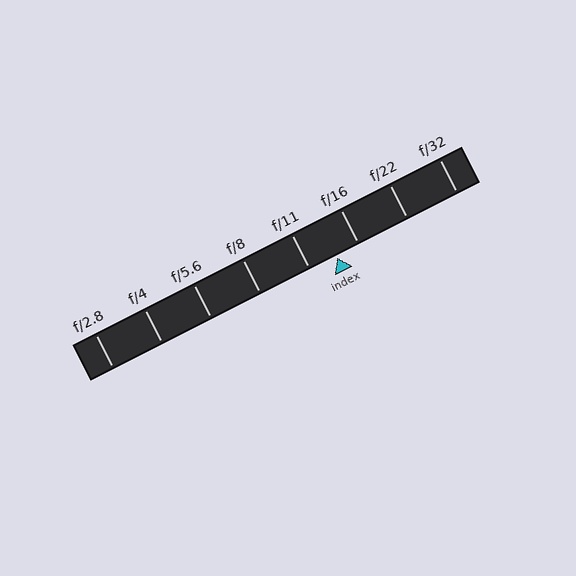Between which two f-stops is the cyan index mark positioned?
The index mark is between f/11 and f/16.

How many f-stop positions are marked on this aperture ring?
There are 8 f-stop positions marked.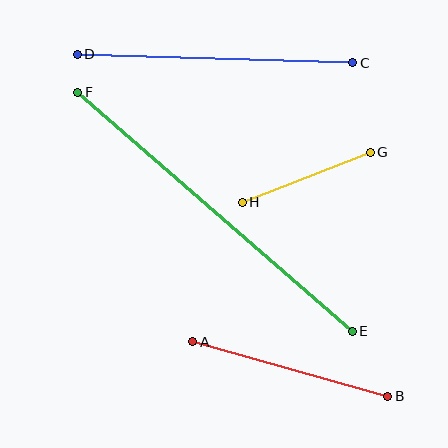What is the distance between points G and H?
The distance is approximately 137 pixels.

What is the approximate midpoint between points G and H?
The midpoint is at approximately (306, 177) pixels.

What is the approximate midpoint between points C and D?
The midpoint is at approximately (215, 59) pixels.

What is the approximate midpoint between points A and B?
The midpoint is at approximately (290, 369) pixels.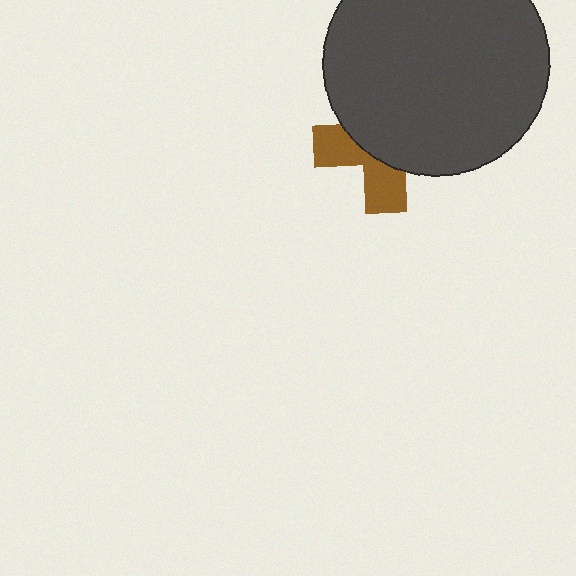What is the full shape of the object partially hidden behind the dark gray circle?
The partially hidden object is a brown cross.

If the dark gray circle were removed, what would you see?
You would see the complete brown cross.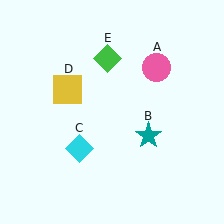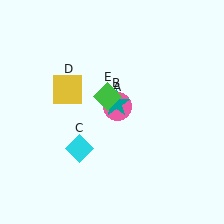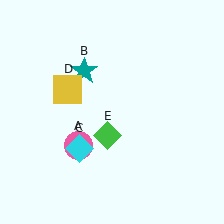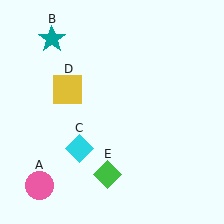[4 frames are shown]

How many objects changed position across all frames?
3 objects changed position: pink circle (object A), teal star (object B), green diamond (object E).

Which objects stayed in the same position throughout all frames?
Cyan diamond (object C) and yellow square (object D) remained stationary.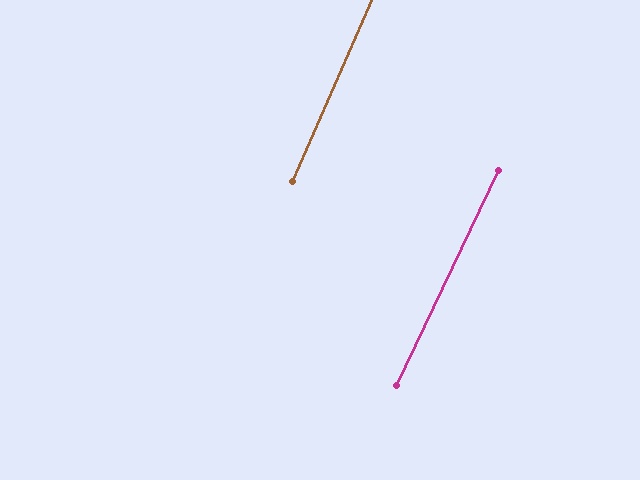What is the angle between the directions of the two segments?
Approximately 2 degrees.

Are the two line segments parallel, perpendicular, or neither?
Parallel — their directions differ by only 1.9°.